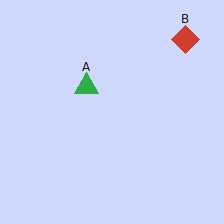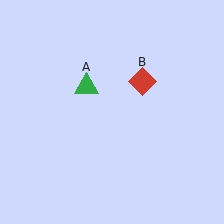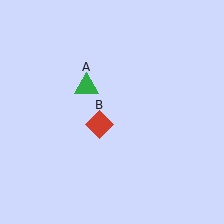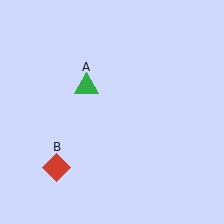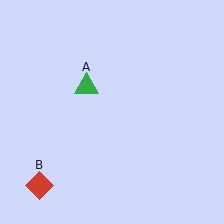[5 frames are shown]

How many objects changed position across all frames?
1 object changed position: red diamond (object B).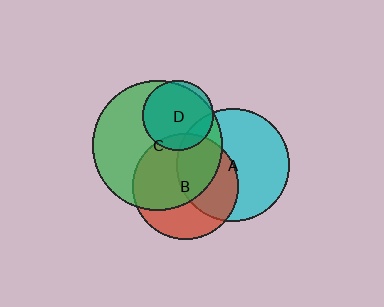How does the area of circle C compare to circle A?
Approximately 1.3 times.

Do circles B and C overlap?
Yes.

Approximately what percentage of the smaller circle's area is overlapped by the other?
Approximately 60%.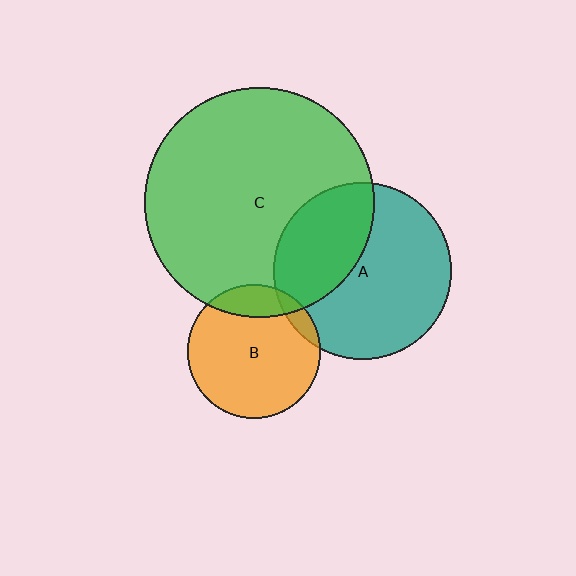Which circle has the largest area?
Circle C (green).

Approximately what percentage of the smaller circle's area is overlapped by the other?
Approximately 35%.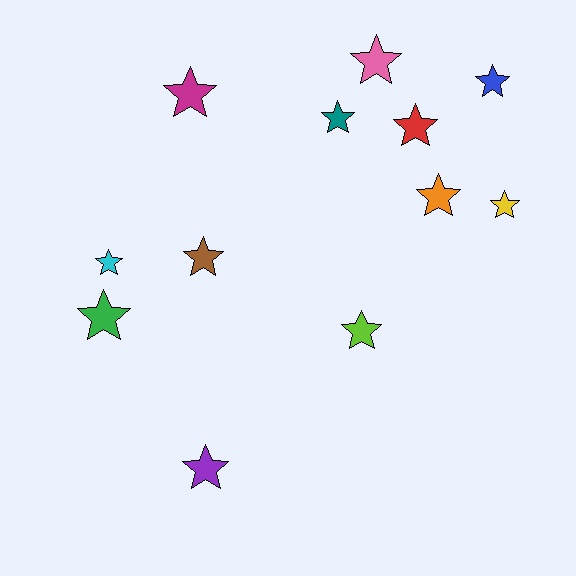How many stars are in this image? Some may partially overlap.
There are 12 stars.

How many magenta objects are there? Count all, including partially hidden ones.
There is 1 magenta object.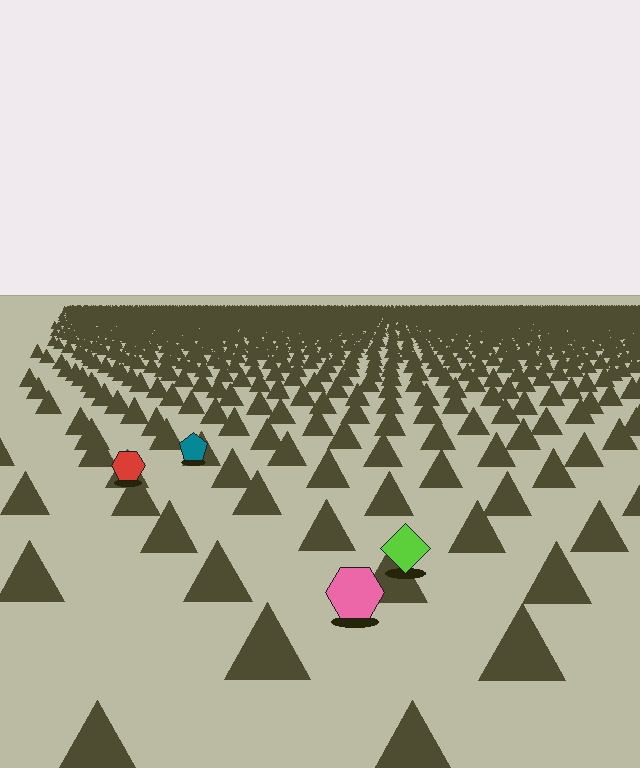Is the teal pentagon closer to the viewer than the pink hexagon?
No. The pink hexagon is closer — you can tell from the texture gradient: the ground texture is coarser near it.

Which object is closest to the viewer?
The pink hexagon is closest. The texture marks near it are larger and more spread out.